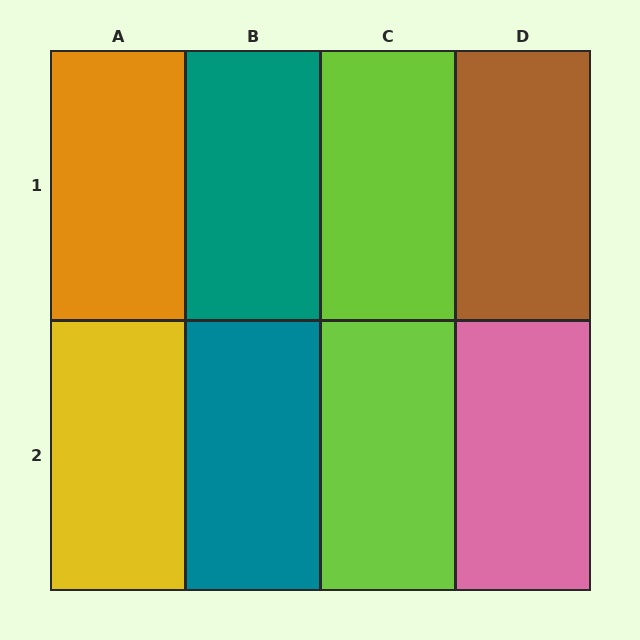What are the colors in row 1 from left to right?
Orange, teal, lime, brown.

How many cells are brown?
1 cell is brown.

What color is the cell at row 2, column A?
Yellow.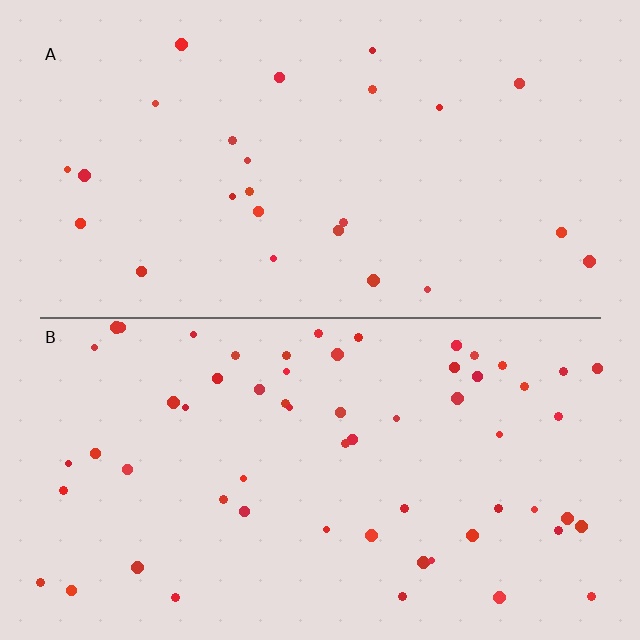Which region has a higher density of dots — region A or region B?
B (the bottom).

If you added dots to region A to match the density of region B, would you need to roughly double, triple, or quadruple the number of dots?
Approximately double.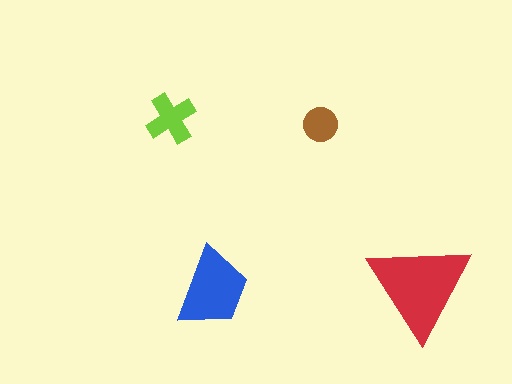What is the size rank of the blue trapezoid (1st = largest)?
2nd.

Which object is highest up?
The lime cross is topmost.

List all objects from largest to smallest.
The red triangle, the blue trapezoid, the lime cross, the brown circle.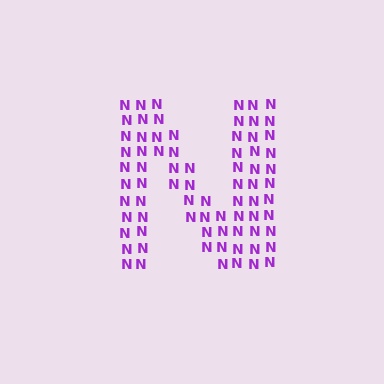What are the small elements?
The small elements are letter N's.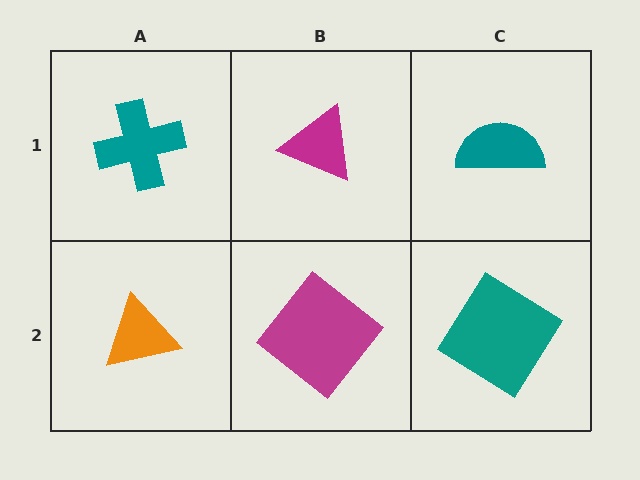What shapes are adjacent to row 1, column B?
A magenta diamond (row 2, column B), a teal cross (row 1, column A), a teal semicircle (row 1, column C).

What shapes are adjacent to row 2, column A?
A teal cross (row 1, column A), a magenta diamond (row 2, column B).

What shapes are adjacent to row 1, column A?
An orange triangle (row 2, column A), a magenta triangle (row 1, column B).